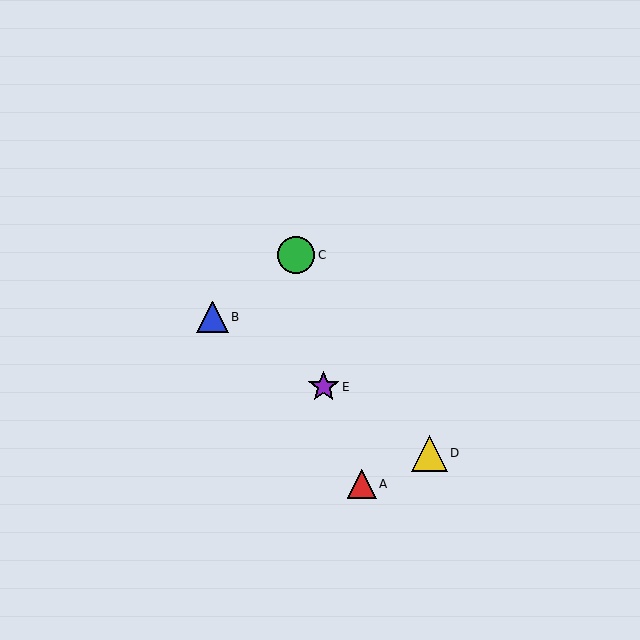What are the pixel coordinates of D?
Object D is at (429, 453).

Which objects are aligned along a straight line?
Objects B, D, E are aligned along a straight line.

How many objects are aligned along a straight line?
3 objects (B, D, E) are aligned along a straight line.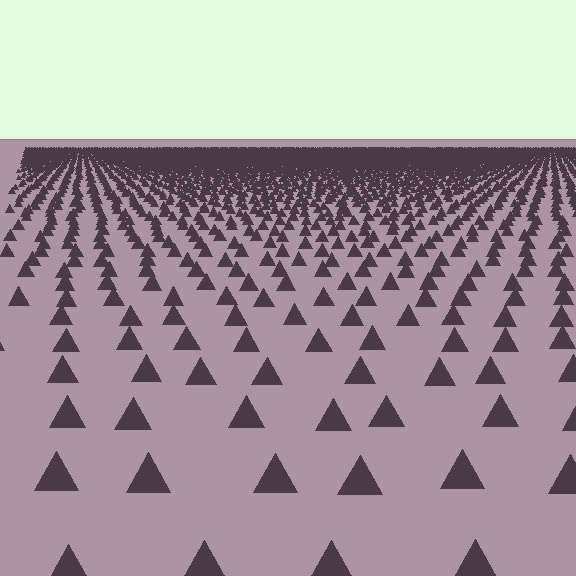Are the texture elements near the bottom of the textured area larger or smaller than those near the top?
Larger. Near the bottom, elements are closer to the viewer and appear at a bigger on-screen size.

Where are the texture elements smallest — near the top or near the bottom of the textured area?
Near the top.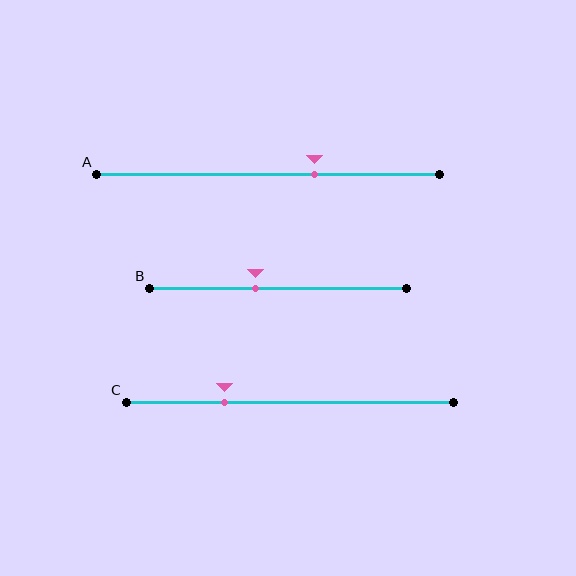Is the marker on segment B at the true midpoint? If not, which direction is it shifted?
No, the marker on segment B is shifted to the left by about 9% of the segment length.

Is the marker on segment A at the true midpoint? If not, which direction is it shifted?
No, the marker on segment A is shifted to the right by about 14% of the segment length.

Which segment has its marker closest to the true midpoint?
Segment B has its marker closest to the true midpoint.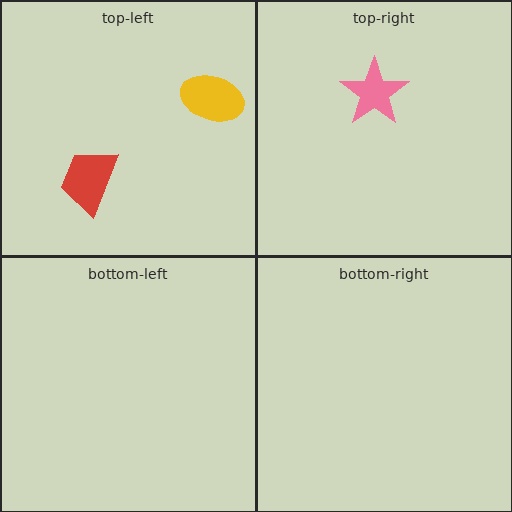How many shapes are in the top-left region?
2.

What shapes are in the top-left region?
The red trapezoid, the yellow ellipse.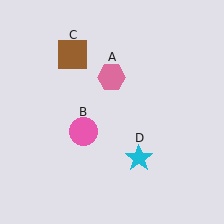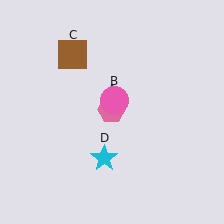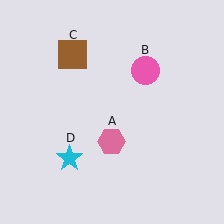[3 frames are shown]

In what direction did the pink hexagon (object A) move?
The pink hexagon (object A) moved down.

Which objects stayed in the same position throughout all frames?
Brown square (object C) remained stationary.